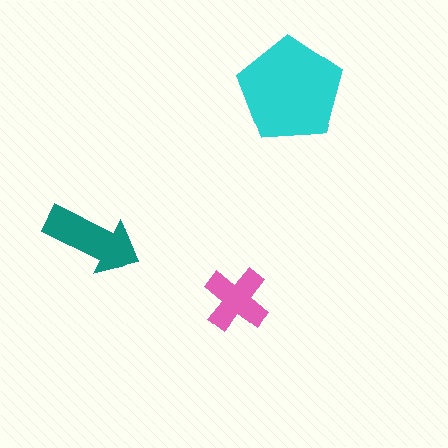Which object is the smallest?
The pink cross.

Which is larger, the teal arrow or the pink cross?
The teal arrow.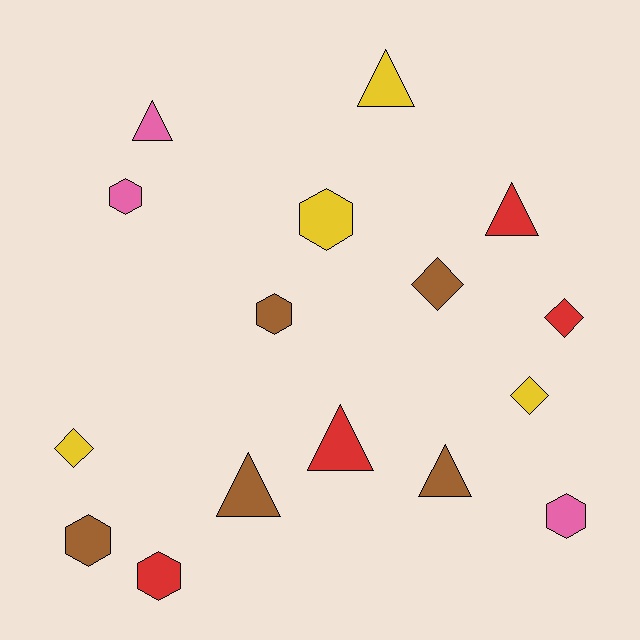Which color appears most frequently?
Brown, with 5 objects.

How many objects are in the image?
There are 16 objects.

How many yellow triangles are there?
There is 1 yellow triangle.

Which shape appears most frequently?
Triangle, with 6 objects.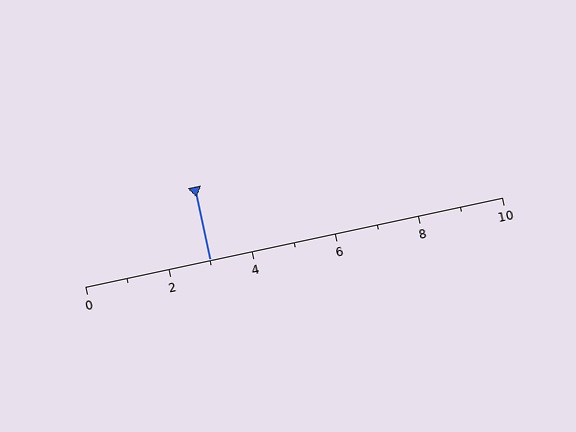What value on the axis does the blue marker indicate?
The marker indicates approximately 3.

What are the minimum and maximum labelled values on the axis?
The axis runs from 0 to 10.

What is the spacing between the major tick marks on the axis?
The major ticks are spaced 2 apart.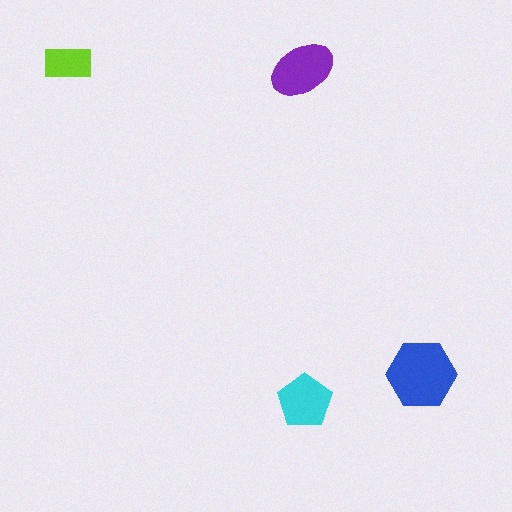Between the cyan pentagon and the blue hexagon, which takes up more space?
The blue hexagon.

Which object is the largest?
The blue hexagon.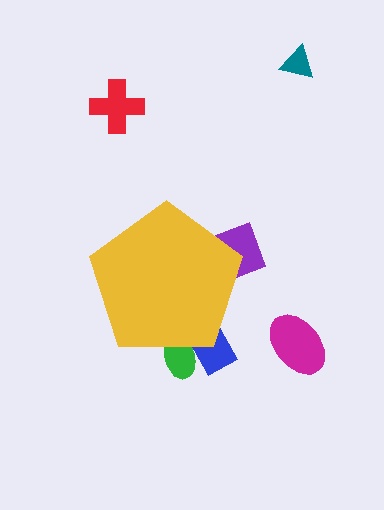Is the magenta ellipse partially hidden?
No, the magenta ellipse is fully visible.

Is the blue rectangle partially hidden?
Yes, the blue rectangle is partially hidden behind the yellow pentagon.